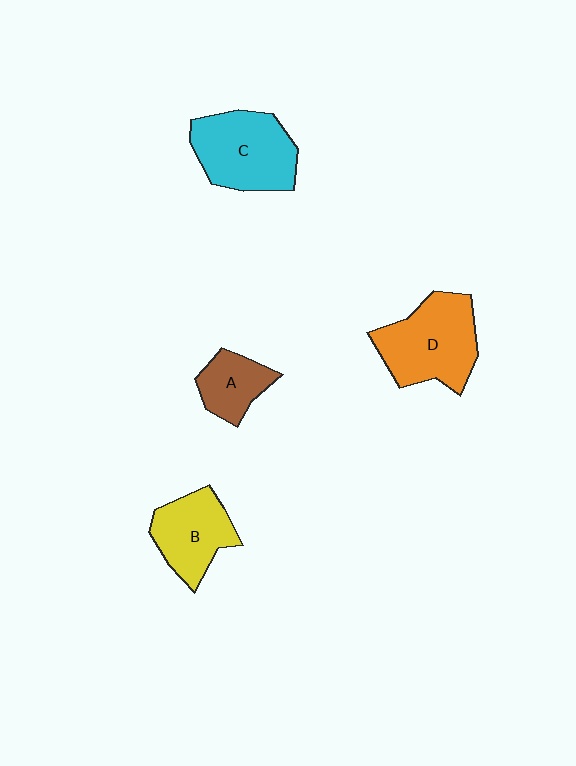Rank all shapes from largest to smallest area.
From largest to smallest: D (orange), C (cyan), B (yellow), A (brown).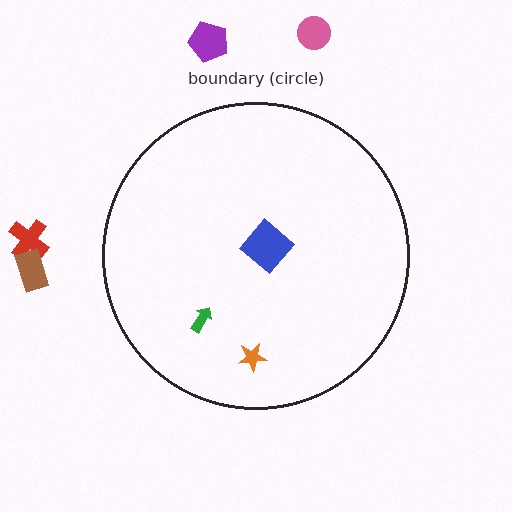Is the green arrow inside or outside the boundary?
Inside.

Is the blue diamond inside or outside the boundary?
Inside.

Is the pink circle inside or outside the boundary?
Outside.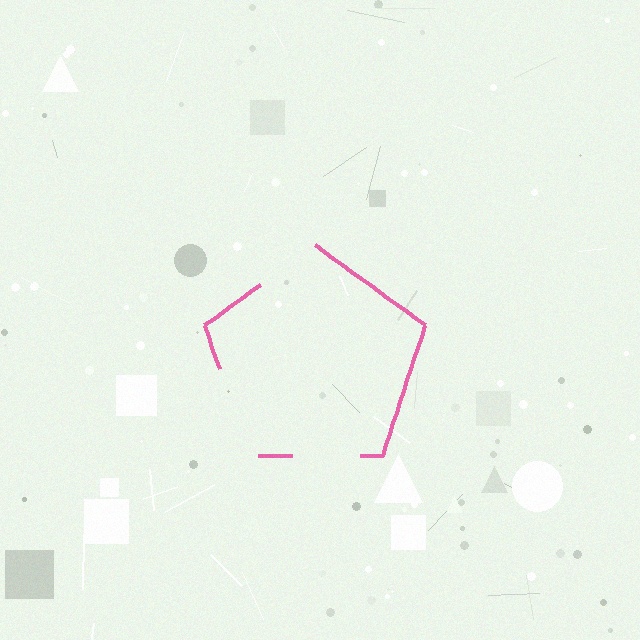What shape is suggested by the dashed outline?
The dashed outline suggests a pentagon.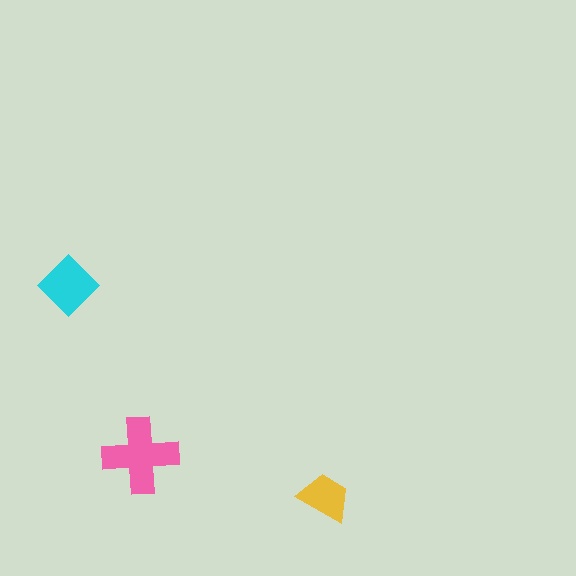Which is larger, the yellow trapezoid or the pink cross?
The pink cross.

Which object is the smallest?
The yellow trapezoid.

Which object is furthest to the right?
The yellow trapezoid is rightmost.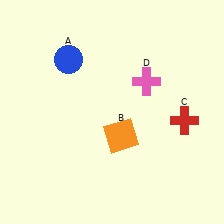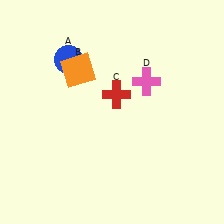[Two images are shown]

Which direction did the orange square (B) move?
The orange square (B) moved up.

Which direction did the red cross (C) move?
The red cross (C) moved left.